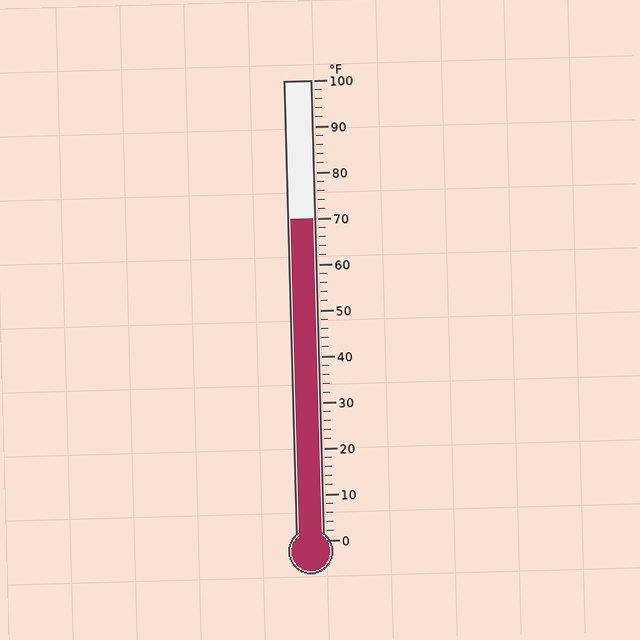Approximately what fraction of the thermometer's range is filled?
The thermometer is filled to approximately 70% of its range.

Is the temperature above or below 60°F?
The temperature is above 60°F.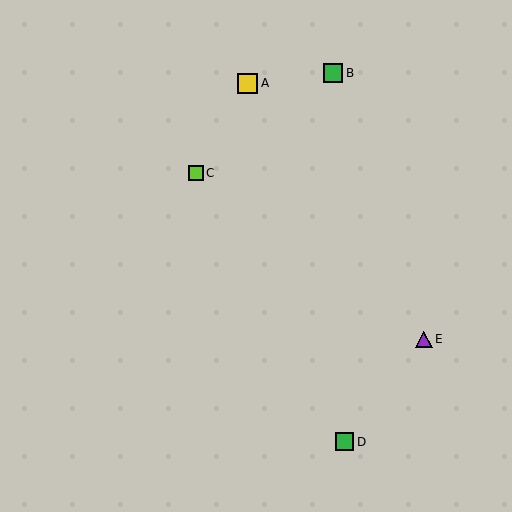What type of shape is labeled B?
Shape B is a green square.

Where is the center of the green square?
The center of the green square is at (345, 442).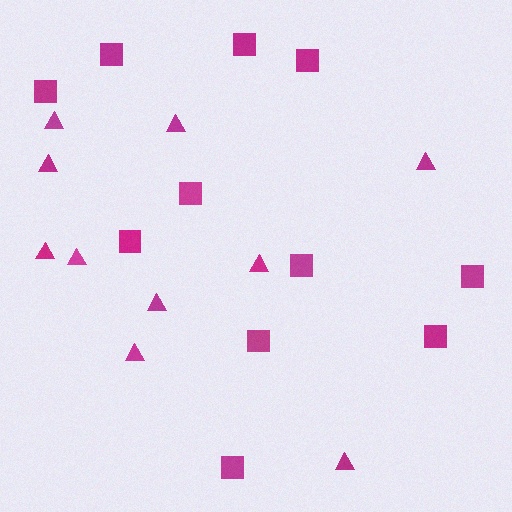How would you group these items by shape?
There are 2 groups: one group of squares (11) and one group of triangles (10).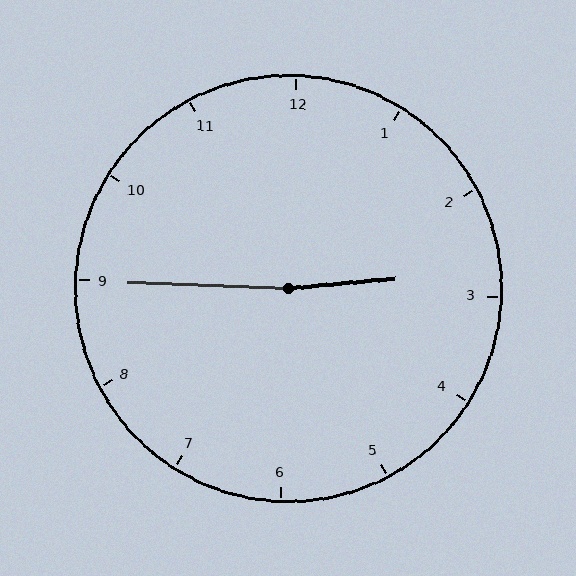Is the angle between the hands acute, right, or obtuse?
It is obtuse.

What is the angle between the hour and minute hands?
Approximately 172 degrees.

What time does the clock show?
2:45.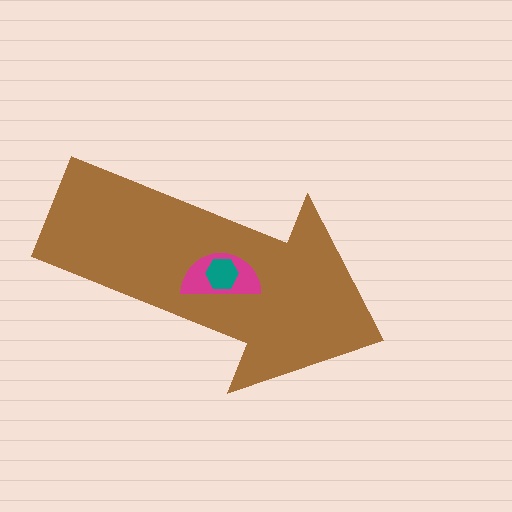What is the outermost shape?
The brown arrow.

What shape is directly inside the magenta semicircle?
The teal hexagon.